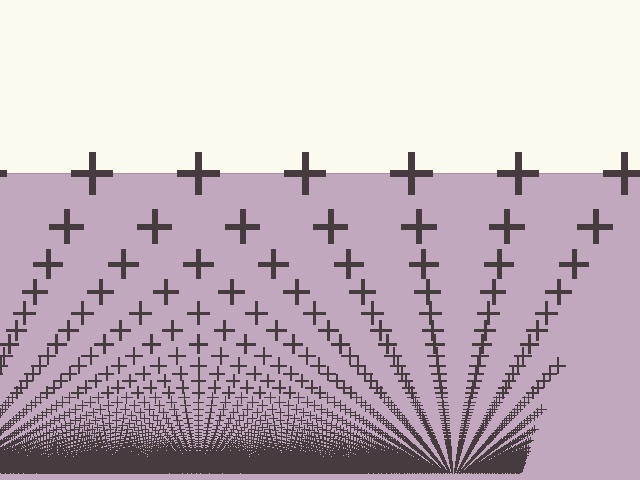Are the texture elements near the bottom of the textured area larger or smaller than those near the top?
Smaller. The gradient is inverted — elements near the bottom are smaller and denser.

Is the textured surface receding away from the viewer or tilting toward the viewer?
The surface appears to tilt toward the viewer. Texture elements get larger and sparser toward the top.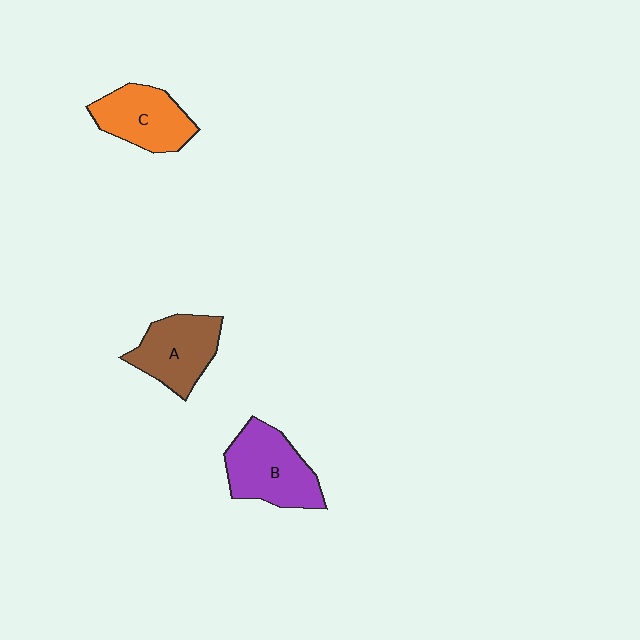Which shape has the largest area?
Shape B (purple).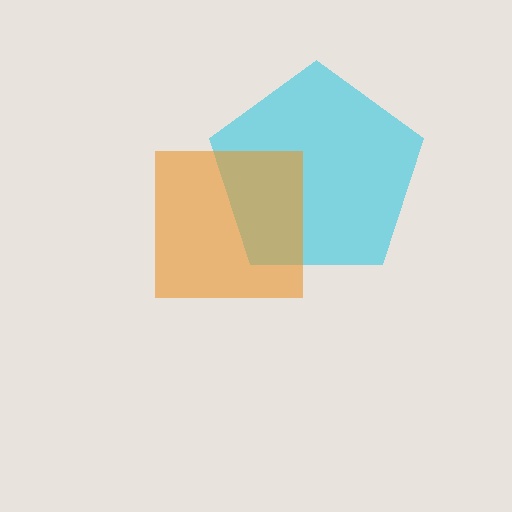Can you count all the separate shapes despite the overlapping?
Yes, there are 2 separate shapes.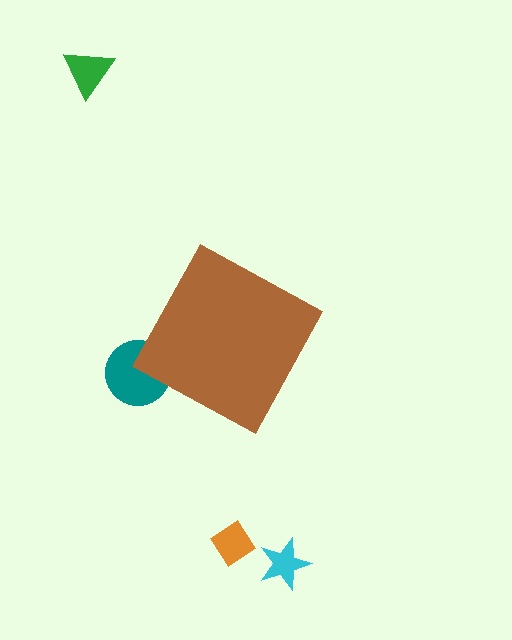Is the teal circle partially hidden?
Yes, the teal circle is partially hidden behind the brown diamond.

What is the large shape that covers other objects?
A brown diamond.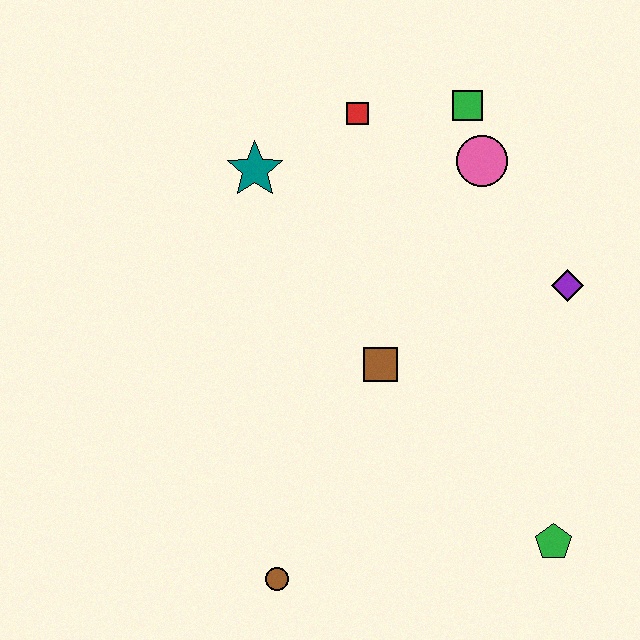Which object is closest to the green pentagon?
The brown square is closest to the green pentagon.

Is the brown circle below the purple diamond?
Yes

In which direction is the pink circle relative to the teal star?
The pink circle is to the right of the teal star.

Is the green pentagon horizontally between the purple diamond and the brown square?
Yes